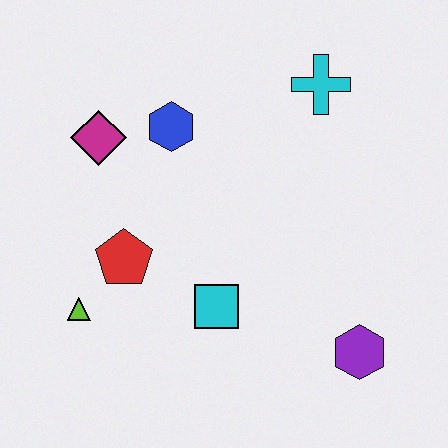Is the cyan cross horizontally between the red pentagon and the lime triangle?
No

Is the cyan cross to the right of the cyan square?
Yes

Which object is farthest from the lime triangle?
The cyan cross is farthest from the lime triangle.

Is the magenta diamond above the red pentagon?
Yes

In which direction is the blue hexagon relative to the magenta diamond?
The blue hexagon is to the right of the magenta diamond.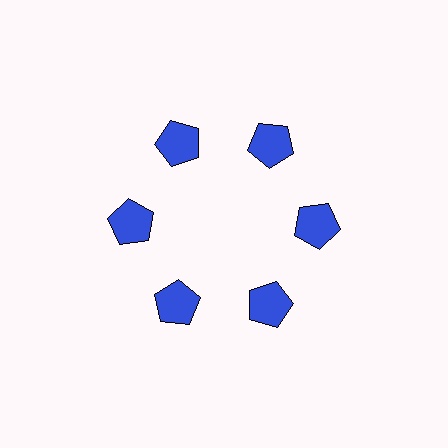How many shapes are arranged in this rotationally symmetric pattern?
There are 6 shapes, arranged in 6 groups of 1.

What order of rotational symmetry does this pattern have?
This pattern has 6-fold rotational symmetry.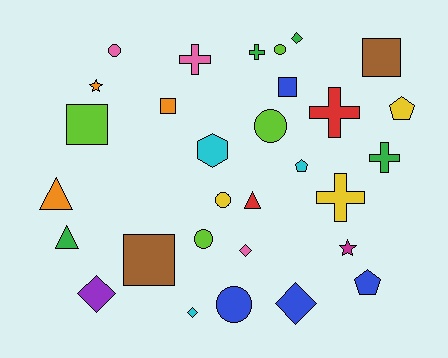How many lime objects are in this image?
There are 4 lime objects.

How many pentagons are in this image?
There are 3 pentagons.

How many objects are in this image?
There are 30 objects.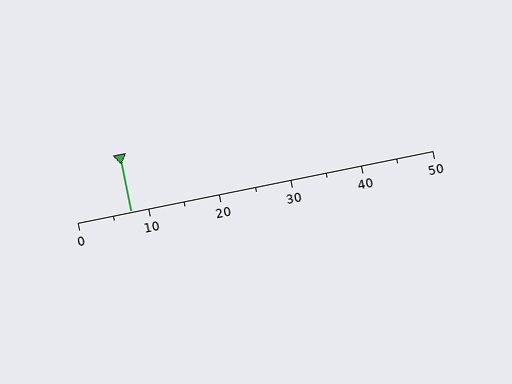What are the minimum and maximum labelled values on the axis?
The axis runs from 0 to 50.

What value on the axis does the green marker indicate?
The marker indicates approximately 7.5.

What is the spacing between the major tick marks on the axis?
The major ticks are spaced 10 apart.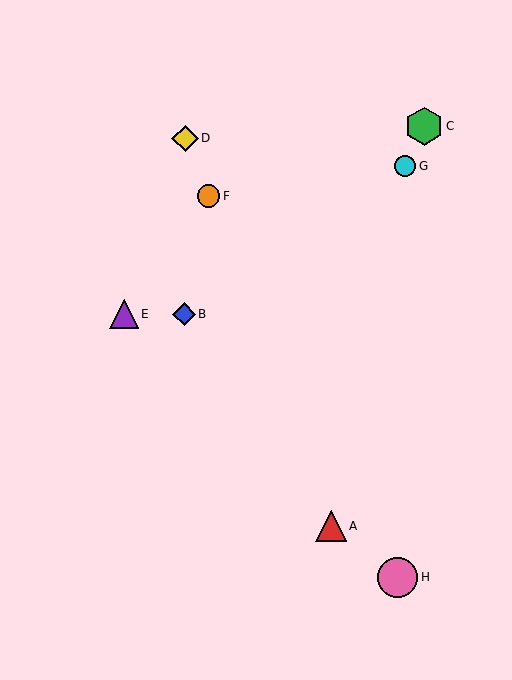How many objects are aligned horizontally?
2 objects (B, E) are aligned horizontally.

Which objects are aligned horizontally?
Objects B, E are aligned horizontally.